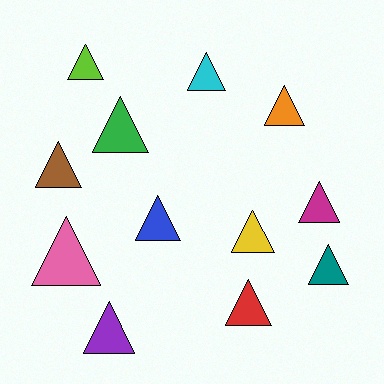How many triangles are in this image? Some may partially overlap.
There are 12 triangles.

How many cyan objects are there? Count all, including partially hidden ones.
There is 1 cyan object.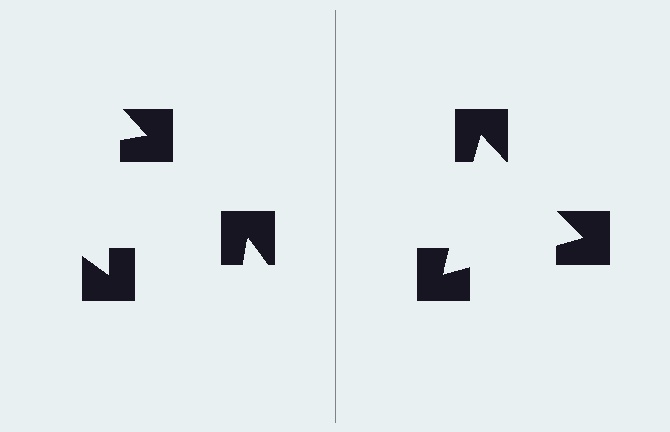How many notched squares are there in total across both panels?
6 — 3 on each side.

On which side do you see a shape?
An illusory triangle appears on the right side. On the left side the wedge cuts are rotated, so no coherent shape forms.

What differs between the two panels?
The notched squares are positioned identically on both sides; only the wedge orientations differ. On the right they align to a triangle; on the left they are misaligned.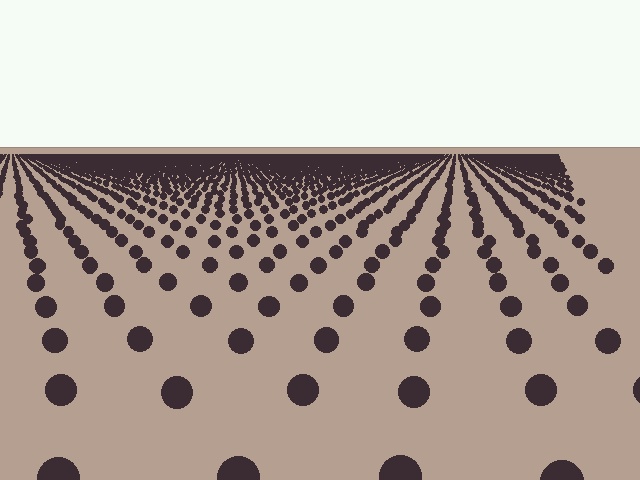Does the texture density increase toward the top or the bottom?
Density increases toward the top.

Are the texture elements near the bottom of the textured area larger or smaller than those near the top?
Larger. Near the bottom, elements are closer to the viewer and appear at a bigger on-screen size.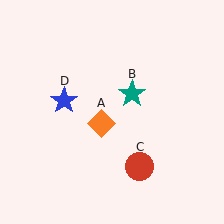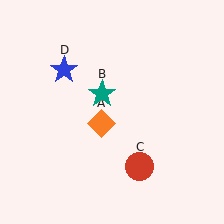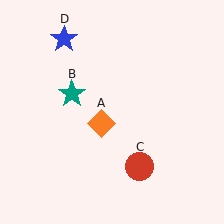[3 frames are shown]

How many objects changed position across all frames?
2 objects changed position: teal star (object B), blue star (object D).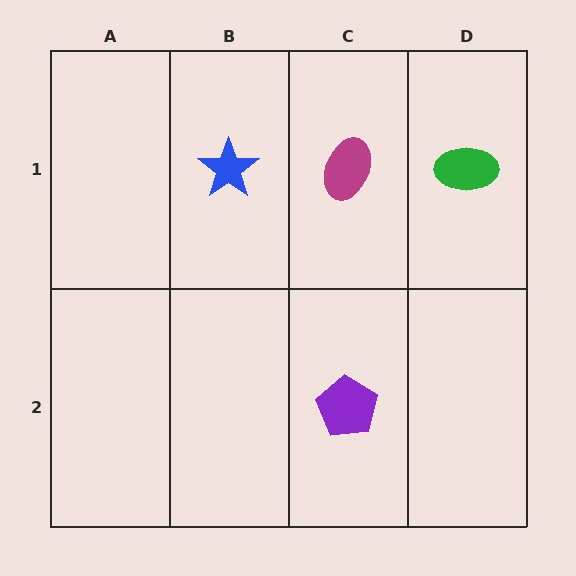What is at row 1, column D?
A green ellipse.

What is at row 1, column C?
A magenta ellipse.